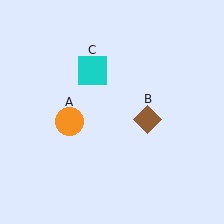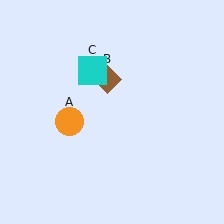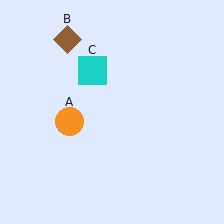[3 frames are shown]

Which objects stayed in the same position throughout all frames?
Orange circle (object A) and cyan square (object C) remained stationary.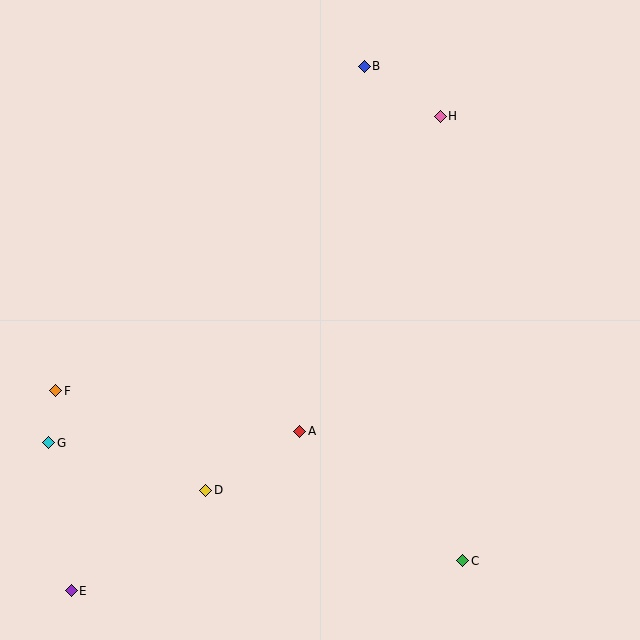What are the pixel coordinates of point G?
Point G is at (49, 443).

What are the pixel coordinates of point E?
Point E is at (71, 591).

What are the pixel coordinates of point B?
Point B is at (364, 66).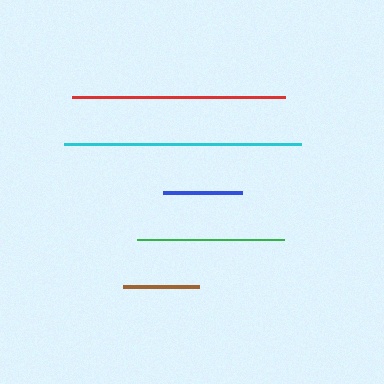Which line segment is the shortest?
The brown line is the shortest at approximately 76 pixels.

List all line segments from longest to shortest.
From longest to shortest: cyan, red, green, blue, brown.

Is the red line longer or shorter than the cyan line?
The cyan line is longer than the red line.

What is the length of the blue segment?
The blue segment is approximately 80 pixels long.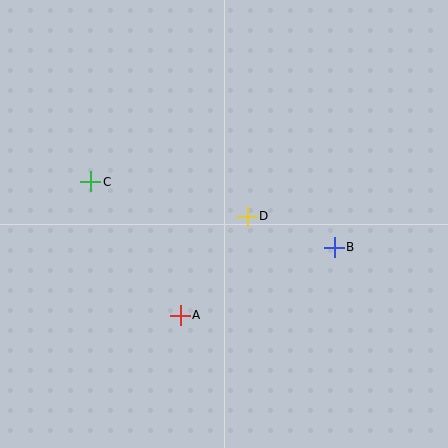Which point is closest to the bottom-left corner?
Point A is closest to the bottom-left corner.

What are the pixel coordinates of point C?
Point C is at (91, 182).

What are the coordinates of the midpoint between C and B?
The midpoint between C and B is at (212, 214).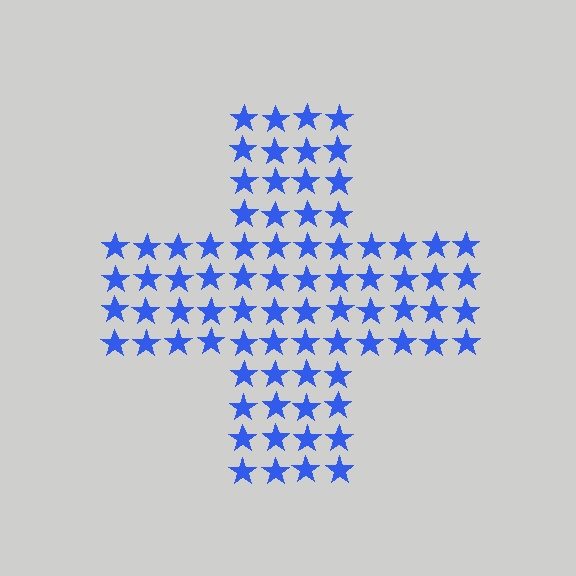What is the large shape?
The large shape is a cross.